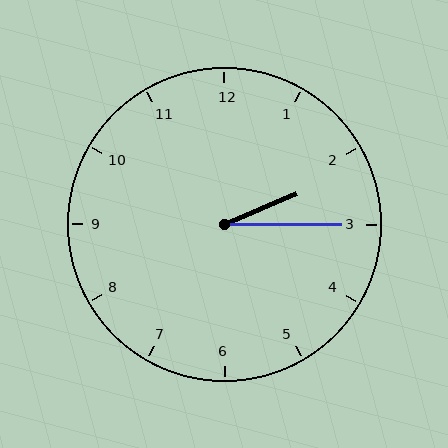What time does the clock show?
2:15.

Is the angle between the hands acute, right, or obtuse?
It is acute.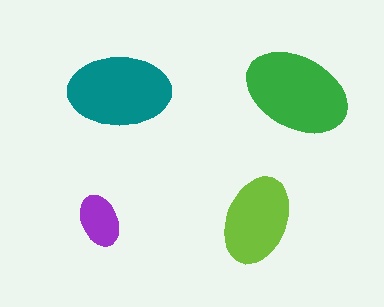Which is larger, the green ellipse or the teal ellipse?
The green one.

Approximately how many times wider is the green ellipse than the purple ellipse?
About 2 times wider.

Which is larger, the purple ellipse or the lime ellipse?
The lime one.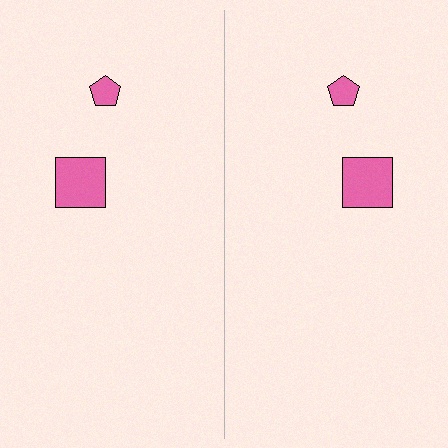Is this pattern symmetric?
Yes, this pattern has bilateral (reflection) symmetry.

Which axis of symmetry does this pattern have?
The pattern has a vertical axis of symmetry running through the center of the image.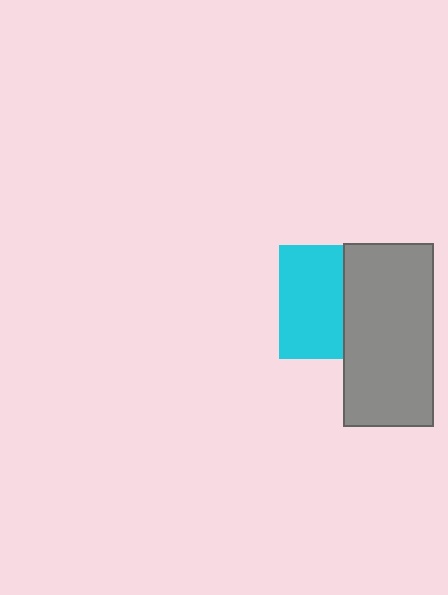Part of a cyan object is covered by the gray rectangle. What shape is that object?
It is a square.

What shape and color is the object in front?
The object in front is a gray rectangle.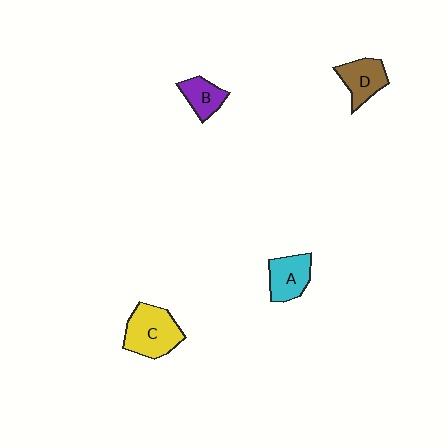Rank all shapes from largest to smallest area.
From largest to smallest: C (yellow), A (cyan), D (brown), B (purple).